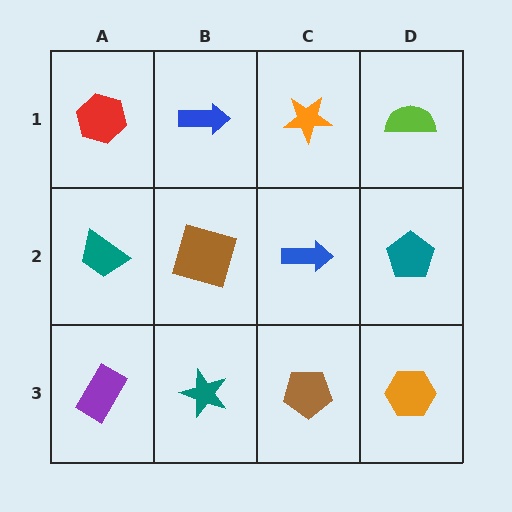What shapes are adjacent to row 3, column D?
A teal pentagon (row 2, column D), a brown pentagon (row 3, column C).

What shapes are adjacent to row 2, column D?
A lime semicircle (row 1, column D), an orange hexagon (row 3, column D), a blue arrow (row 2, column C).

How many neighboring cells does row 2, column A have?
3.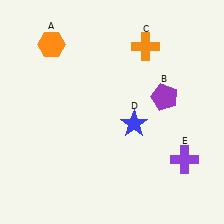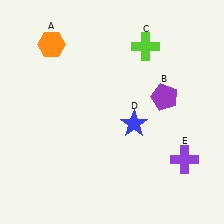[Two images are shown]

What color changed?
The cross (C) changed from orange in Image 1 to lime in Image 2.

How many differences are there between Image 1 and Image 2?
There is 1 difference between the two images.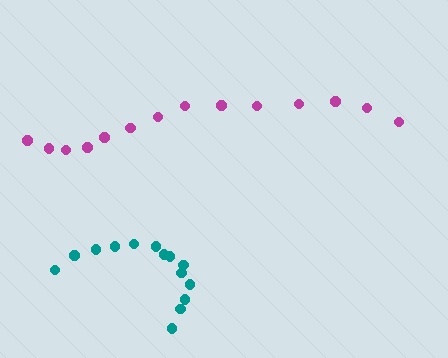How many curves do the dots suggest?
There are 2 distinct paths.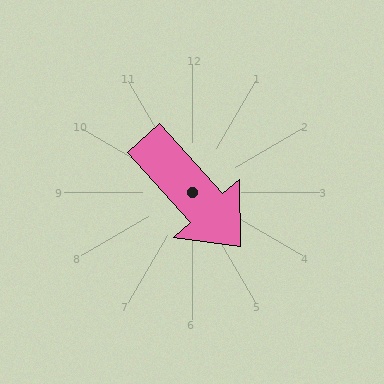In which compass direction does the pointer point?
Southeast.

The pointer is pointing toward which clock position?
Roughly 5 o'clock.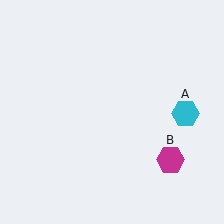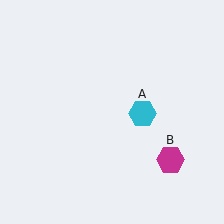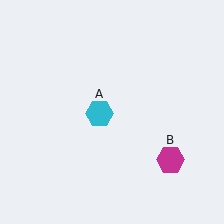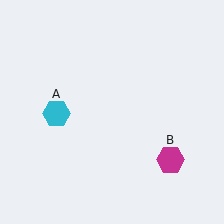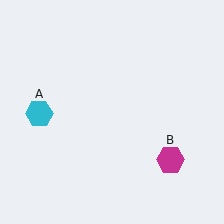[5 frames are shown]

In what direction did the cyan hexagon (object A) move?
The cyan hexagon (object A) moved left.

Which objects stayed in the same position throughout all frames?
Magenta hexagon (object B) remained stationary.